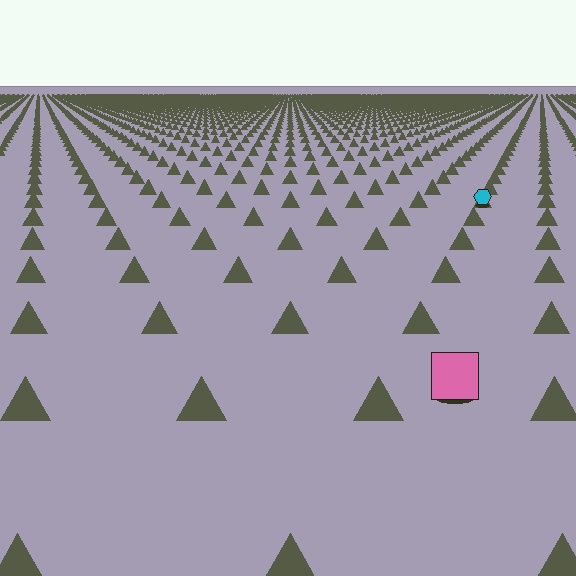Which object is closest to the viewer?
The pink square is closest. The texture marks near it are larger and more spread out.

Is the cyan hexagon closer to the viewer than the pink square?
No. The pink square is closer — you can tell from the texture gradient: the ground texture is coarser near it.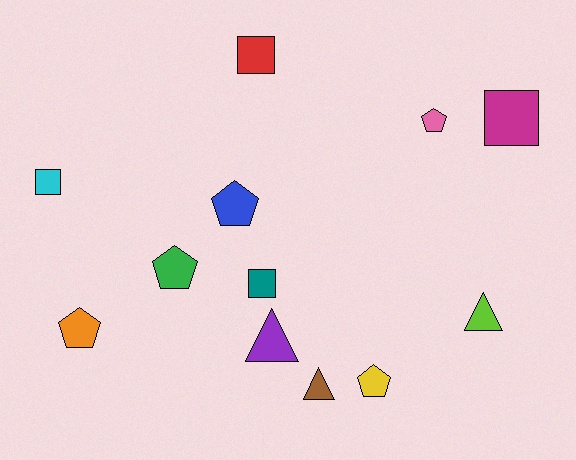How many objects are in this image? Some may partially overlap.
There are 12 objects.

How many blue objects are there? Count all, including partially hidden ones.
There is 1 blue object.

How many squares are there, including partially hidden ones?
There are 4 squares.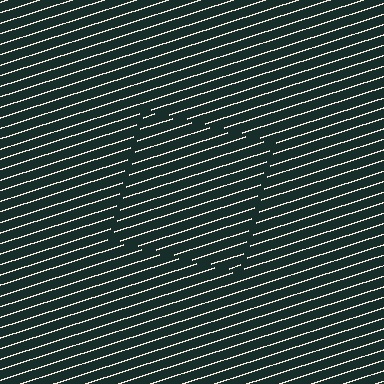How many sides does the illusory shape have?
4 sides — the line-ends trace a square.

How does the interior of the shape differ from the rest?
The interior of the shape contains the same grating, shifted by half a period — the contour is defined by the phase discontinuity where line-ends from the inner and outer gratings abut.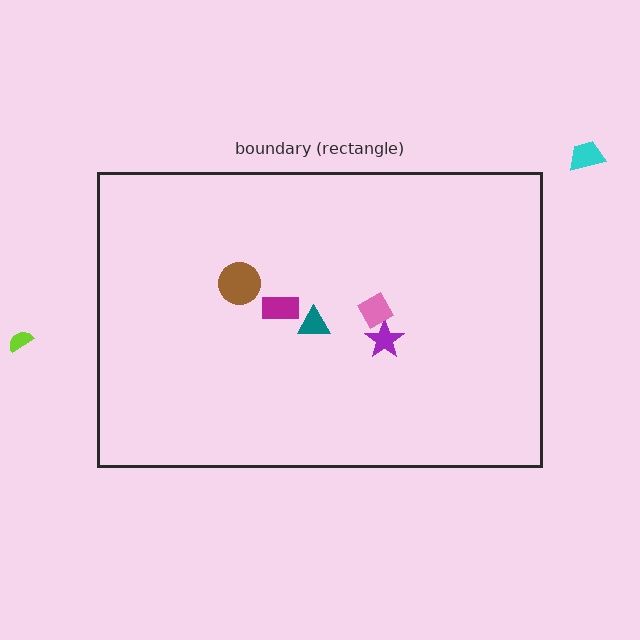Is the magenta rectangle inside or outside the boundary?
Inside.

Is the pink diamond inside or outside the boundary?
Inside.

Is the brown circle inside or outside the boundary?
Inside.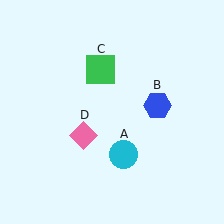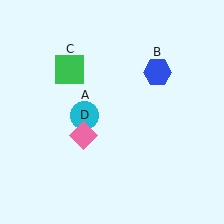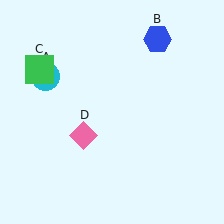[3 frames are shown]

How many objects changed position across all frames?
3 objects changed position: cyan circle (object A), blue hexagon (object B), green square (object C).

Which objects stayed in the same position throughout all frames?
Pink diamond (object D) remained stationary.